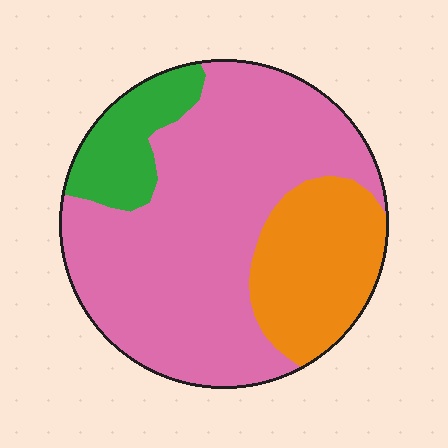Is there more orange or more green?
Orange.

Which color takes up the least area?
Green, at roughly 15%.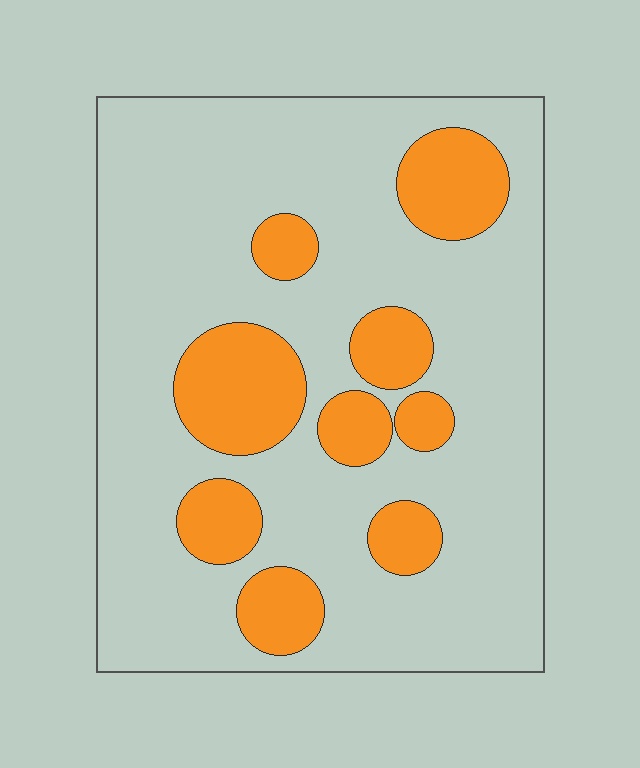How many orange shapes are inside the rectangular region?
9.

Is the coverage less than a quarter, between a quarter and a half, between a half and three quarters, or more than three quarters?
Less than a quarter.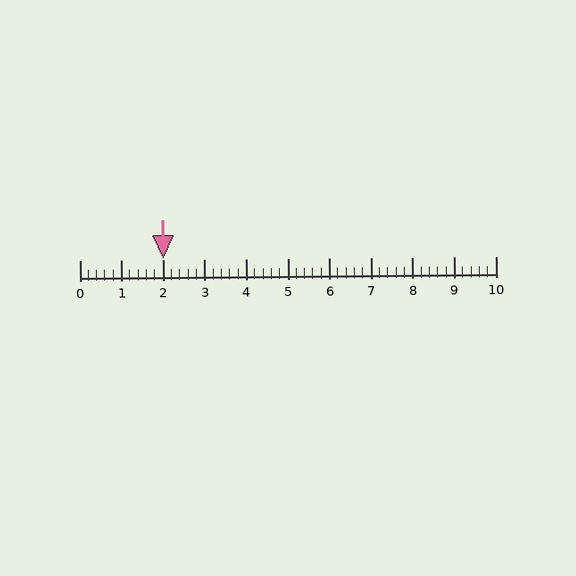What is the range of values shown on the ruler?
The ruler shows values from 0 to 10.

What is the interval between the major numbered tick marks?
The major tick marks are spaced 1 units apart.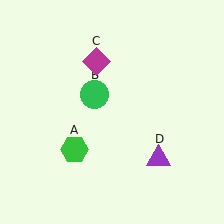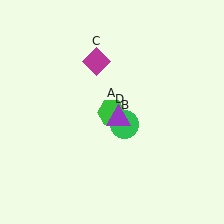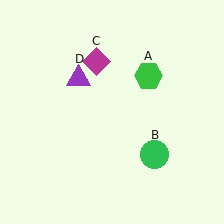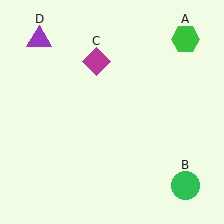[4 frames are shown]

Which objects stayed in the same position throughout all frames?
Magenta diamond (object C) remained stationary.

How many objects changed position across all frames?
3 objects changed position: green hexagon (object A), green circle (object B), purple triangle (object D).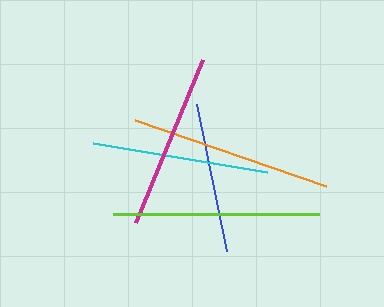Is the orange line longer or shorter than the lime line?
The lime line is longer than the orange line.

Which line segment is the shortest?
The blue line is the shortest at approximately 150 pixels.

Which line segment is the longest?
The lime line is the longest at approximately 205 pixels.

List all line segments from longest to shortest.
From longest to shortest: lime, orange, cyan, magenta, blue.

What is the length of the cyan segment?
The cyan segment is approximately 177 pixels long.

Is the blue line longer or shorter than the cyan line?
The cyan line is longer than the blue line.